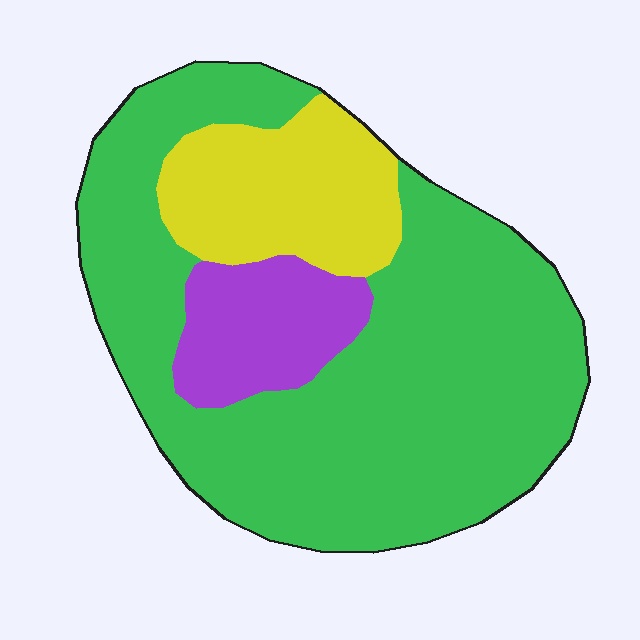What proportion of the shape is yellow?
Yellow covers around 20% of the shape.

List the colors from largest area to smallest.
From largest to smallest: green, yellow, purple.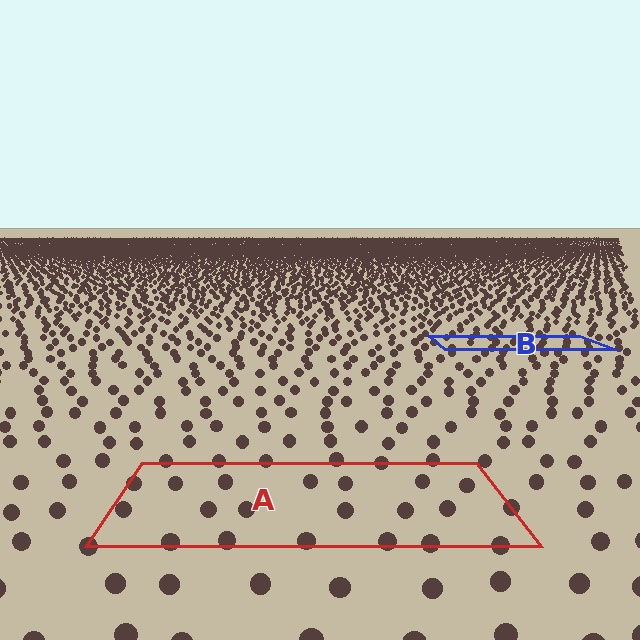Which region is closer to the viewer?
Region A is closer. The texture elements there are larger and more spread out.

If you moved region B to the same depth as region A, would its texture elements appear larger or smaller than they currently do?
They would appear larger. At a closer depth, the same texture elements are projected at a bigger on-screen size.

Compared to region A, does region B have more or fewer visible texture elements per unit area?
Region B has more texture elements per unit area — they are packed more densely because it is farther away.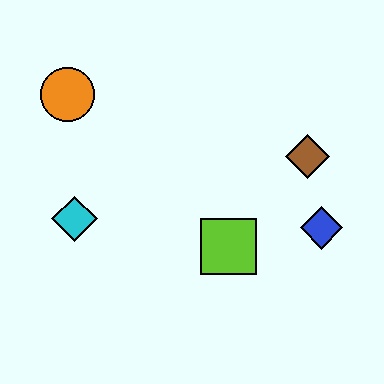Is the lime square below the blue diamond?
Yes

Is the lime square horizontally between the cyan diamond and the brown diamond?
Yes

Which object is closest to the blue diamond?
The brown diamond is closest to the blue diamond.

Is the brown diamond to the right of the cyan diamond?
Yes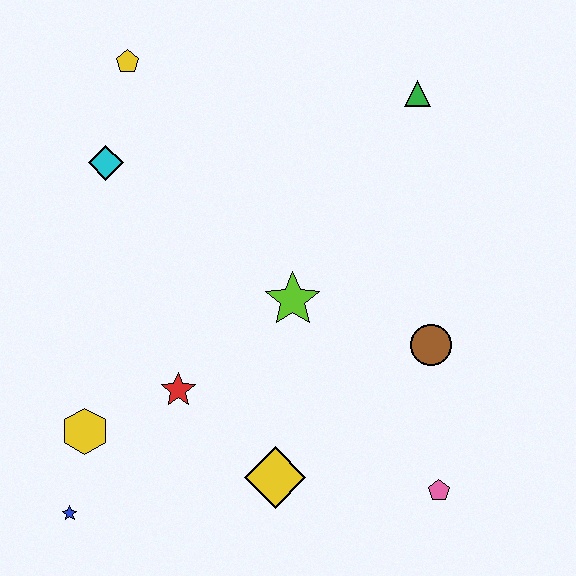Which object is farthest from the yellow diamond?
The yellow pentagon is farthest from the yellow diamond.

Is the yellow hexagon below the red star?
Yes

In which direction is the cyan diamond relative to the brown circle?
The cyan diamond is to the left of the brown circle.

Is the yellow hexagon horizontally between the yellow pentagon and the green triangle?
No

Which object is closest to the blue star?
The yellow hexagon is closest to the blue star.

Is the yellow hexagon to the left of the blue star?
No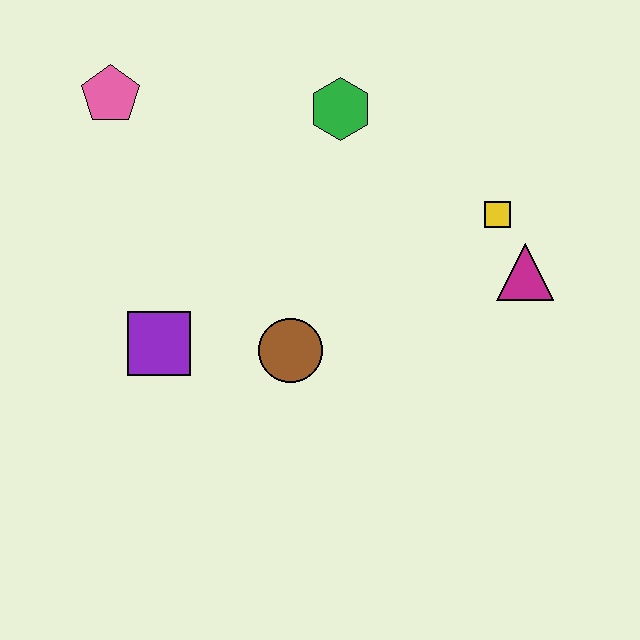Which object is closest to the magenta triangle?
The yellow square is closest to the magenta triangle.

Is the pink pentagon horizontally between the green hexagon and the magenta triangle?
No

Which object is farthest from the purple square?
The magenta triangle is farthest from the purple square.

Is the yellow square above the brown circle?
Yes